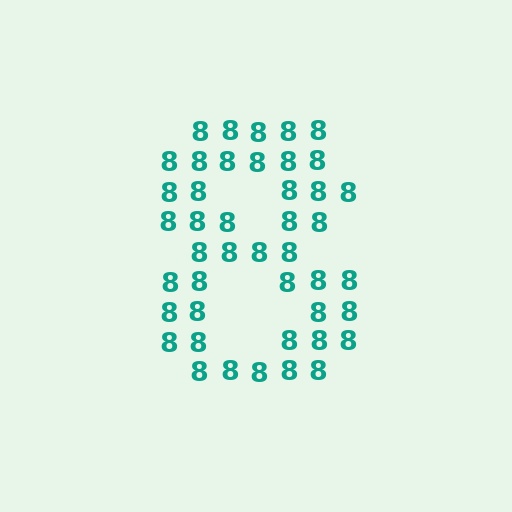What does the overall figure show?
The overall figure shows the digit 8.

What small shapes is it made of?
It is made of small digit 8's.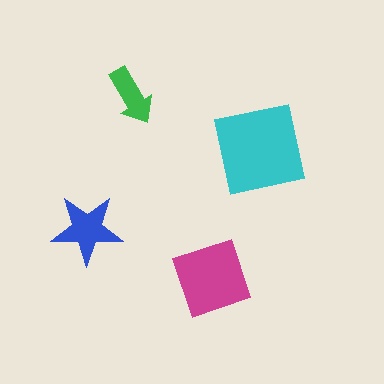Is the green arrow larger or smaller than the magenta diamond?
Smaller.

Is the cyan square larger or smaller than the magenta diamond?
Larger.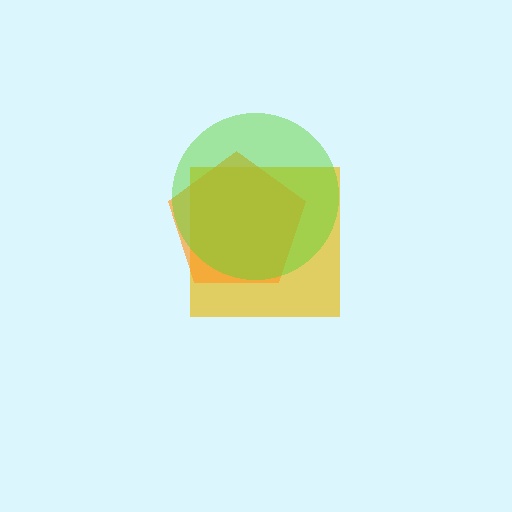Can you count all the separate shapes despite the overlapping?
Yes, there are 3 separate shapes.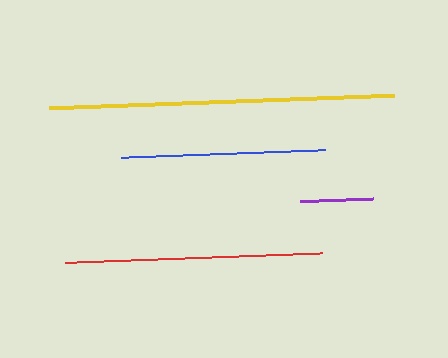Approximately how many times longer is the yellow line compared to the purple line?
The yellow line is approximately 4.7 times the length of the purple line.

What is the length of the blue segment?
The blue segment is approximately 204 pixels long.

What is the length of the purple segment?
The purple segment is approximately 73 pixels long.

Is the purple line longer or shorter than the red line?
The red line is longer than the purple line.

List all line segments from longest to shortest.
From longest to shortest: yellow, red, blue, purple.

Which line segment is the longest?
The yellow line is the longest at approximately 345 pixels.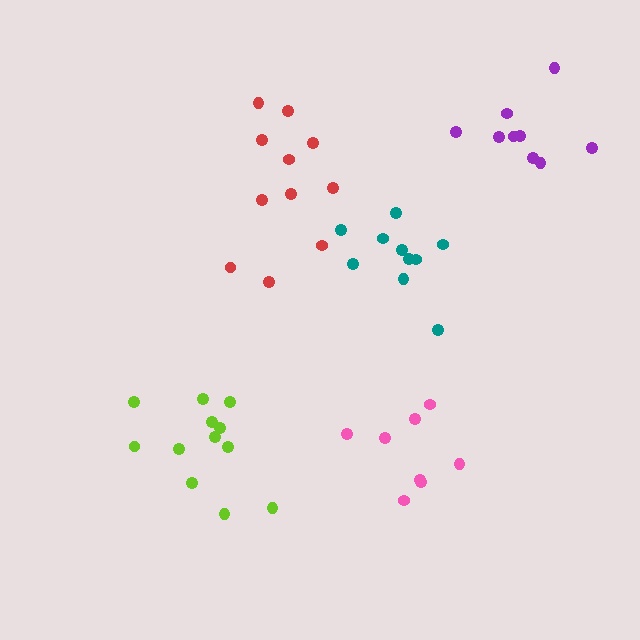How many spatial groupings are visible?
There are 5 spatial groupings.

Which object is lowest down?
The lime cluster is bottommost.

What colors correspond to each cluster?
The clusters are colored: red, purple, lime, teal, pink.